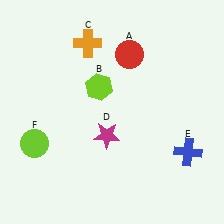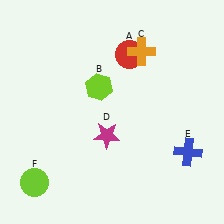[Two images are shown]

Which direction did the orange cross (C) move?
The orange cross (C) moved right.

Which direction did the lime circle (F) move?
The lime circle (F) moved down.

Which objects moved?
The objects that moved are: the orange cross (C), the lime circle (F).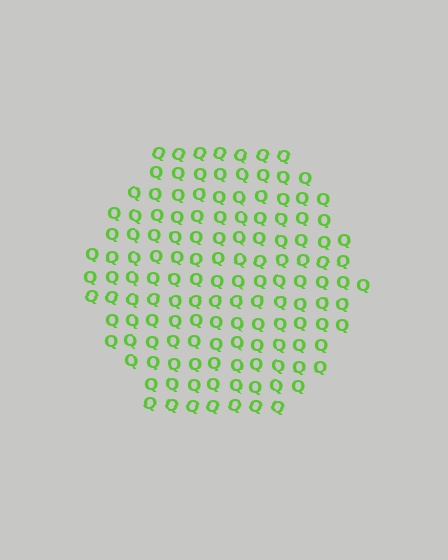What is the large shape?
The large shape is a hexagon.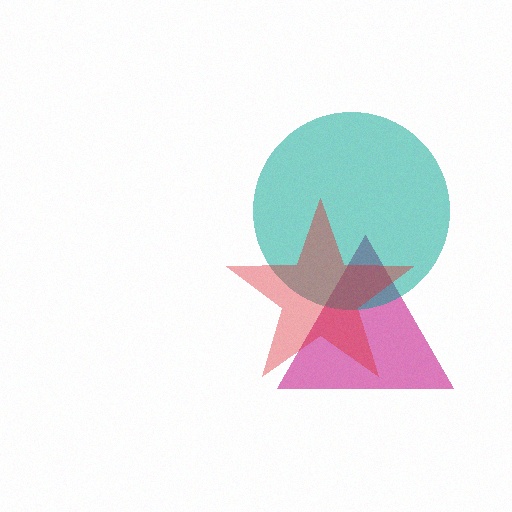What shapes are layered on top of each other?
The layered shapes are: a magenta triangle, a teal circle, a red star.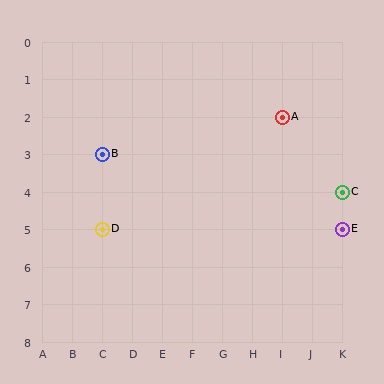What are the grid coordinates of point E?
Point E is at grid coordinates (K, 5).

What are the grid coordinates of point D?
Point D is at grid coordinates (C, 5).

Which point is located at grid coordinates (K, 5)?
Point E is at (K, 5).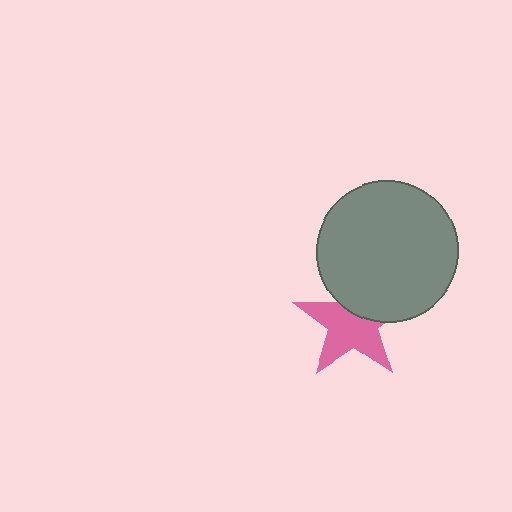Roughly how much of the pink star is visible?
About half of it is visible (roughly 65%).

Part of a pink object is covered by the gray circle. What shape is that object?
It is a star.